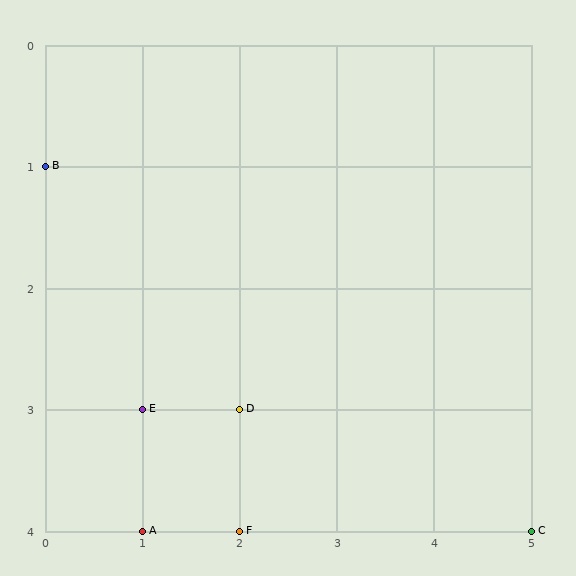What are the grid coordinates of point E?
Point E is at grid coordinates (1, 3).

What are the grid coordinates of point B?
Point B is at grid coordinates (0, 1).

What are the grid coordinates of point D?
Point D is at grid coordinates (2, 3).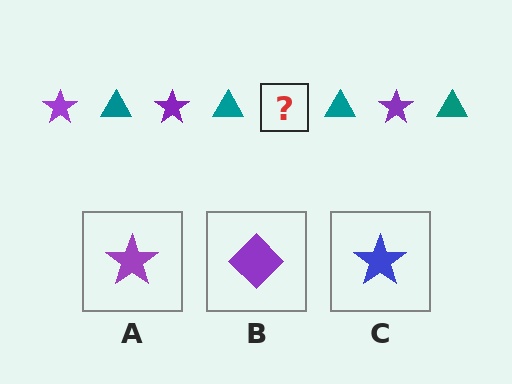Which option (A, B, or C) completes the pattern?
A.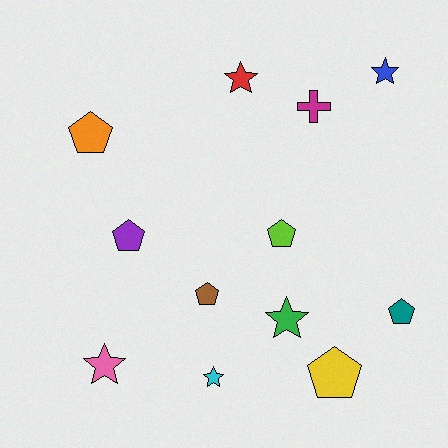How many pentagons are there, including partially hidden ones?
There are 6 pentagons.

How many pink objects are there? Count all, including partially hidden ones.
There is 1 pink object.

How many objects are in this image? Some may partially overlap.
There are 12 objects.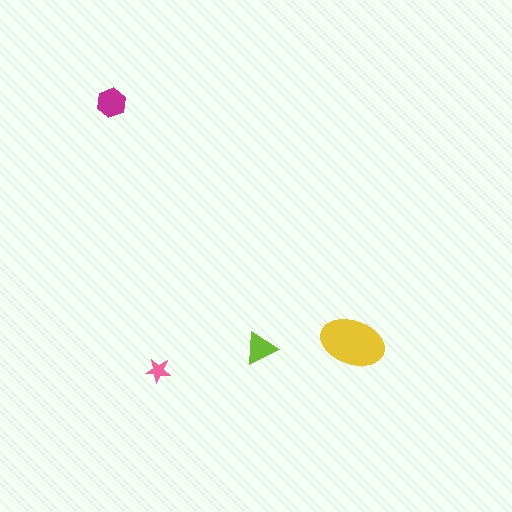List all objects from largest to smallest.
The yellow ellipse, the magenta hexagon, the lime triangle, the pink star.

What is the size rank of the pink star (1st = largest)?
4th.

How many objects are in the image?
There are 4 objects in the image.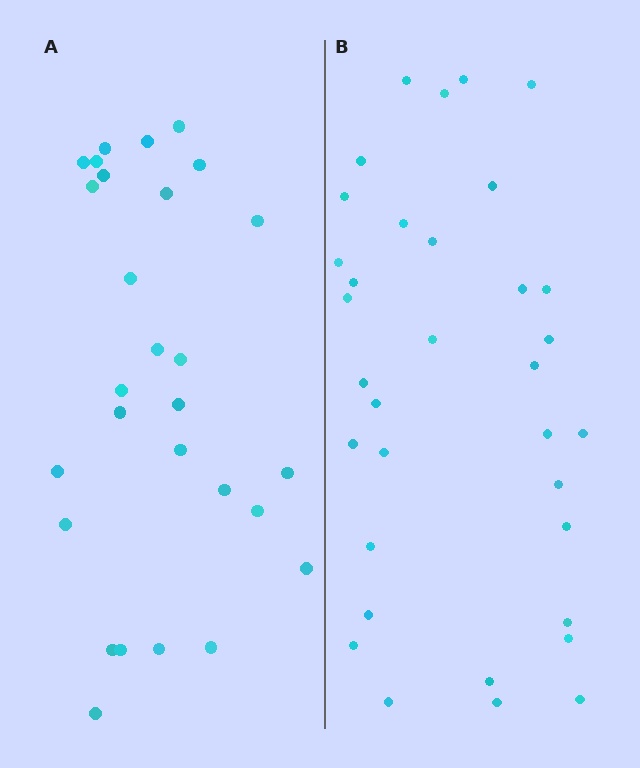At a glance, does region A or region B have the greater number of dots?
Region B (the right region) has more dots.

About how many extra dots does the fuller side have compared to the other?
Region B has about 6 more dots than region A.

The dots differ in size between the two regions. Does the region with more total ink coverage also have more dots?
No. Region A has more total ink coverage because its dots are larger, but region B actually contains more individual dots. Total area can be misleading — the number of items is what matters here.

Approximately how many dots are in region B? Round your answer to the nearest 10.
About 30 dots. (The exact count is 34, which rounds to 30.)